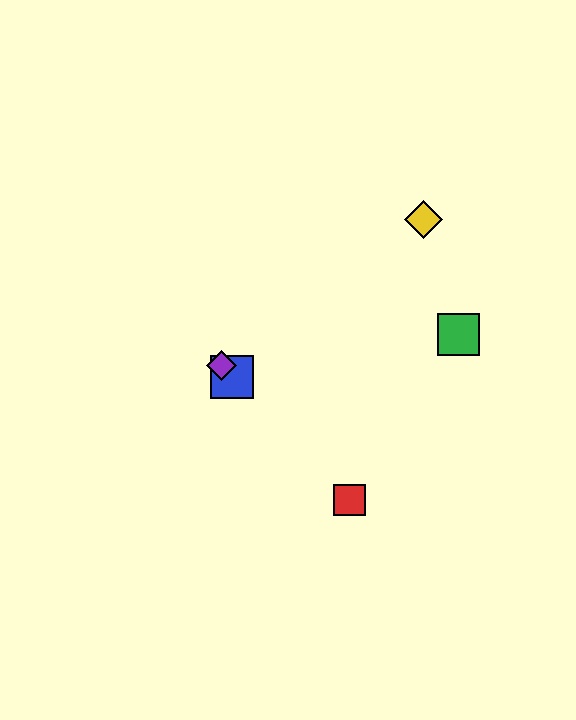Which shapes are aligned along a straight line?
The red square, the blue square, the purple diamond are aligned along a straight line.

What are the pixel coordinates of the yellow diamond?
The yellow diamond is at (423, 220).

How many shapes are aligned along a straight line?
3 shapes (the red square, the blue square, the purple diamond) are aligned along a straight line.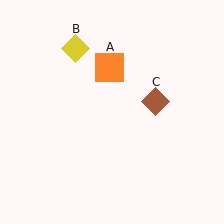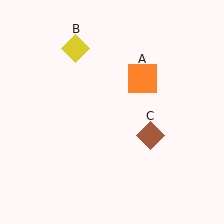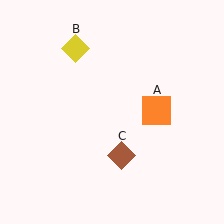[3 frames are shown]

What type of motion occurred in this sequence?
The orange square (object A), brown diamond (object C) rotated clockwise around the center of the scene.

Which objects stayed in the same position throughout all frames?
Yellow diamond (object B) remained stationary.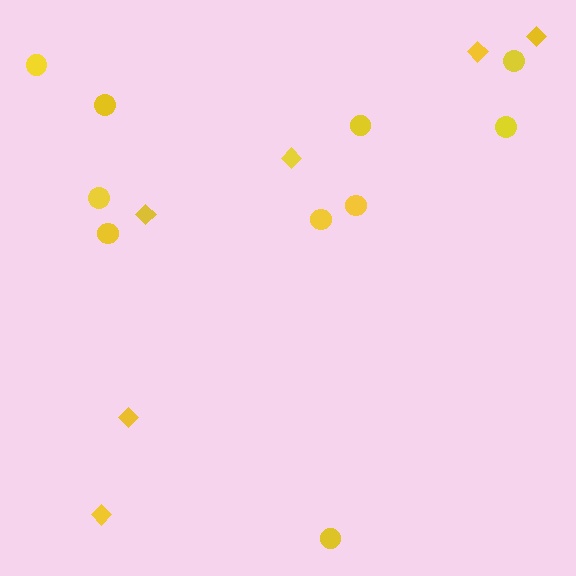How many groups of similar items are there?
There are 2 groups: one group of circles (10) and one group of diamonds (6).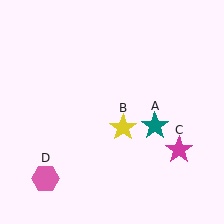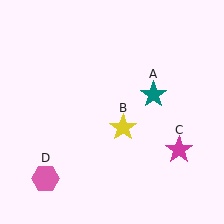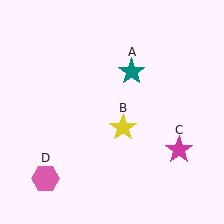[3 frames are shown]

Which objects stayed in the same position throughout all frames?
Yellow star (object B) and magenta star (object C) and pink hexagon (object D) remained stationary.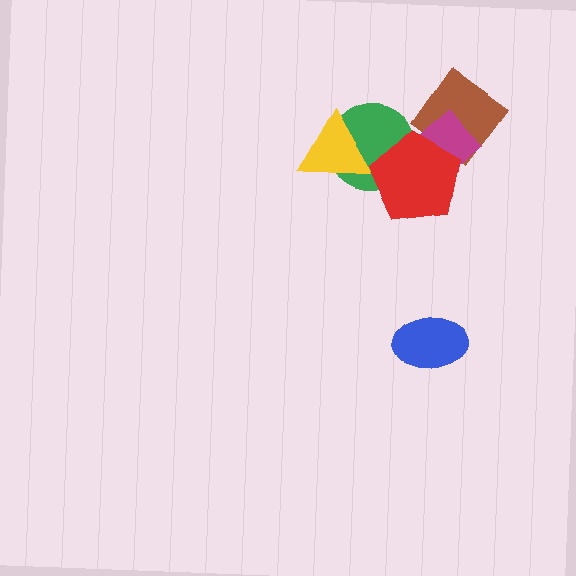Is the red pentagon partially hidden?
No, no other shape covers it.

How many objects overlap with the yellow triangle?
1 object overlaps with the yellow triangle.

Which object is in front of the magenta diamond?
The red pentagon is in front of the magenta diamond.